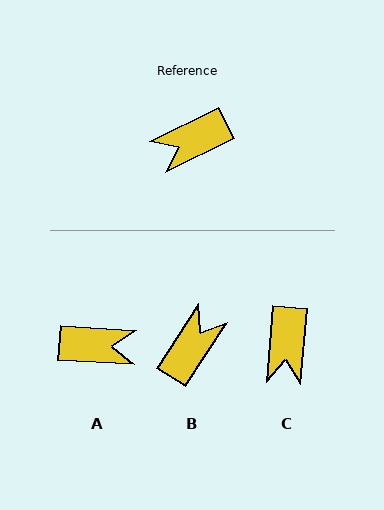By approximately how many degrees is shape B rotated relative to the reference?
Approximately 149 degrees clockwise.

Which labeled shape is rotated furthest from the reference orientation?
A, about 150 degrees away.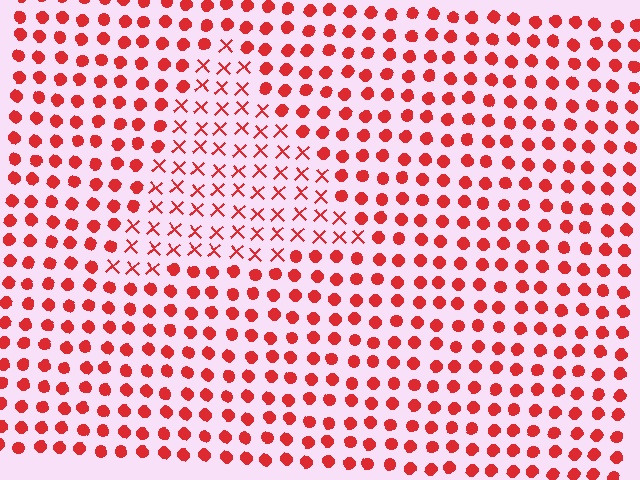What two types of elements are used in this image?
The image uses X marks inside the triangle region and circles outside it.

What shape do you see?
I see a triangle.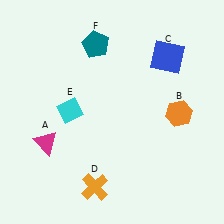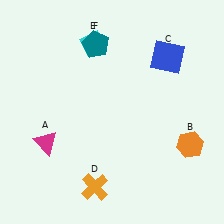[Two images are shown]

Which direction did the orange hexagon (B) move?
The orange hexagon (B) moved down.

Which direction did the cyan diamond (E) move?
The cyan diamond (E) moved up.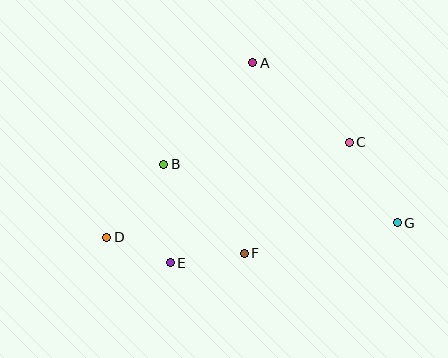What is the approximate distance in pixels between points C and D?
The distance between C and D is approximately 260 pixels.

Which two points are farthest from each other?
Points D and G are farthest from each other.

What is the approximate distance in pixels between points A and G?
The distance between A and G is approximately 216 pixels.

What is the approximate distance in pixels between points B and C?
The distance between B and C is approximately 187 pixels.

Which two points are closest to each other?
Points D and E are closest to each other.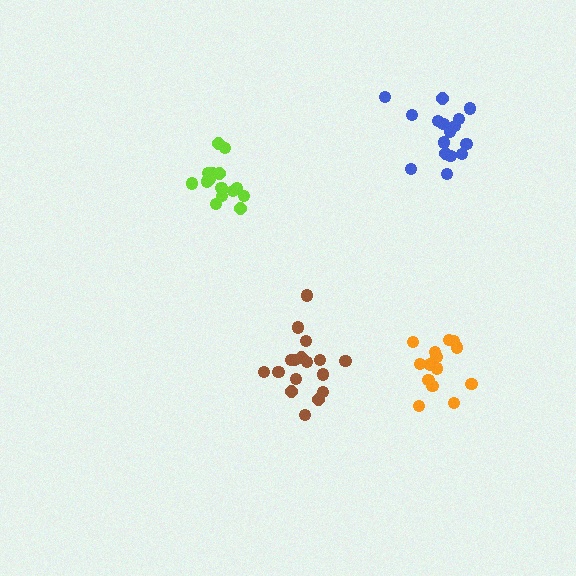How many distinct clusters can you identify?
There are 4 distinct clusters.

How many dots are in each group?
Group 1: 17 dots, Group 2: 16 dots, Group 3: 14 dots, Group 4: 16 dots (63 total).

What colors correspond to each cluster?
The clusters are colored: brown, lime, orange, blue.